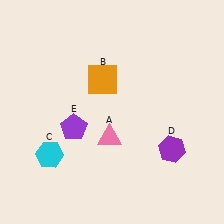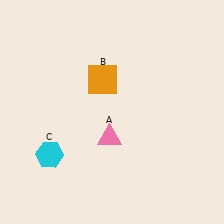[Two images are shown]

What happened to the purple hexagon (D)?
The purple hexagon (D) was removed in Image 2. It was in the bottom-right area of Image 1.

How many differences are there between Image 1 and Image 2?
There are 2 differences between the two images.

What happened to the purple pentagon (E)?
The purple pentagon (E) was removed in Image 2. It was in the bottom-left area of Image 1.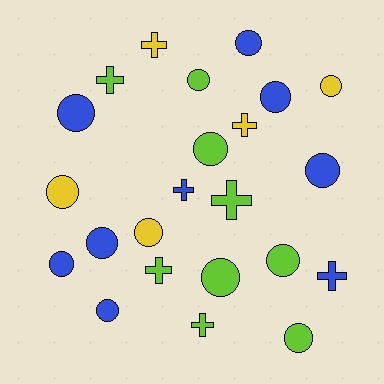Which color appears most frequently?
Lime, with 9 objects.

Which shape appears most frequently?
Circle, with 15 objects.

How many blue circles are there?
There are 7 blue circles.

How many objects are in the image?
There are 23 objects.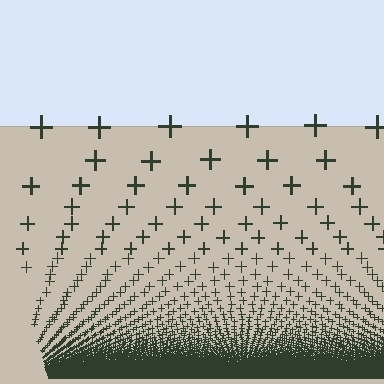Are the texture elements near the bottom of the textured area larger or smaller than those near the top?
Smaller. The gradient is inverted — elements near the bottom are smaller and denser.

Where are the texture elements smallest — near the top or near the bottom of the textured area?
Near the bottom.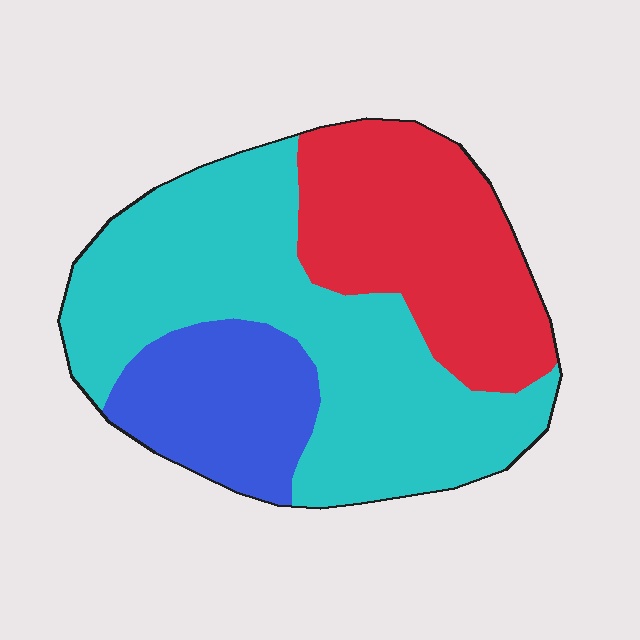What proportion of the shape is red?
Red takes up between a sixth and a third of the shape.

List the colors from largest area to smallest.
From largest to smallest: cyan, red, blue.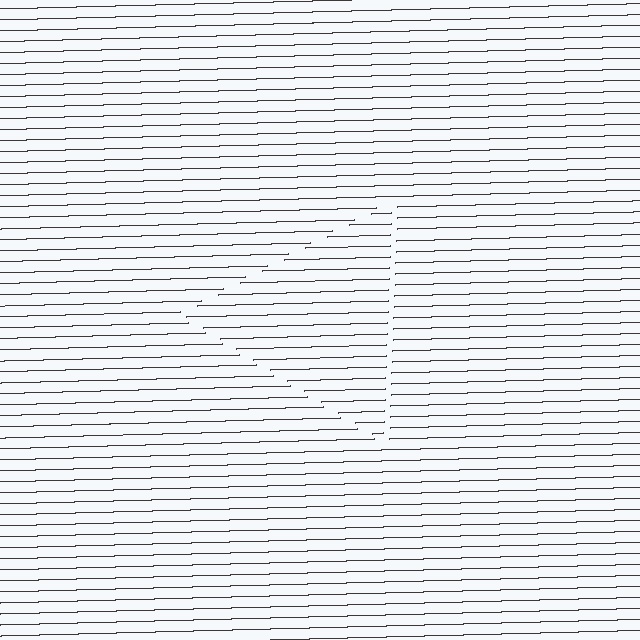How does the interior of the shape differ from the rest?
The interior of the shape contains the same grating, shifted by half a period — the contour is defined by the phase discontinuity where line-ends from the inner and outer gratings abut.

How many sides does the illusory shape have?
3 sides — the line-ends trace a triangle.